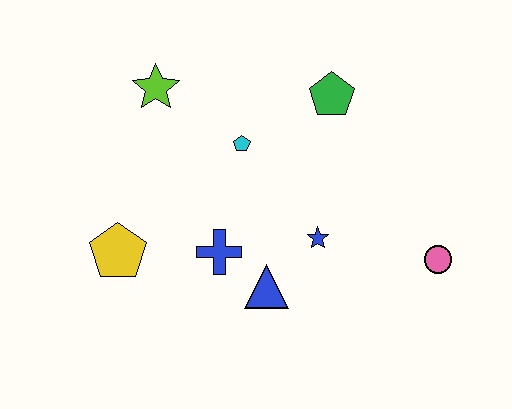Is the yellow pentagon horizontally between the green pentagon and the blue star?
No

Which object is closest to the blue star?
The blue triangle is closest to the blue star.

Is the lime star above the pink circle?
Yes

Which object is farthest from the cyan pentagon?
The pink circle is farthest from the cyan pentagon.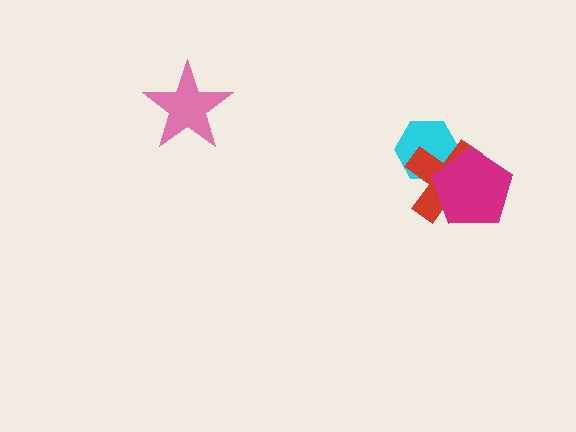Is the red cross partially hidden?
Yes, it is partially covered by another shape.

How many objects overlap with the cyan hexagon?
2 objects overlap with the cyan hexagon.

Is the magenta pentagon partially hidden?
No, no other shape covers it.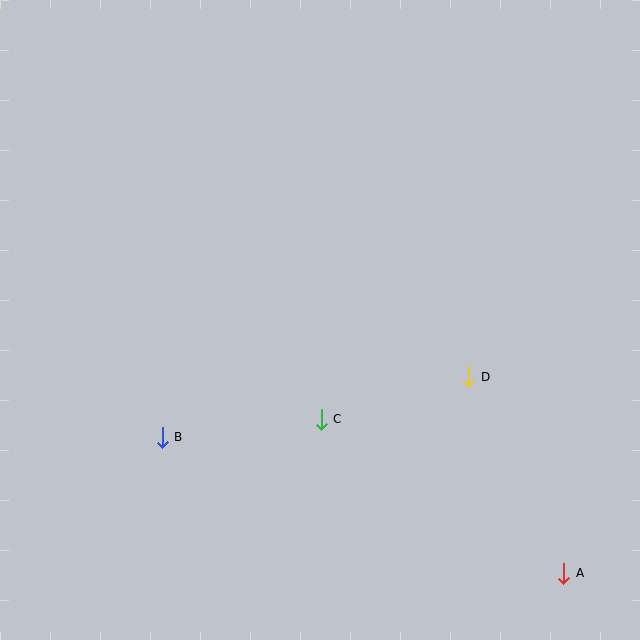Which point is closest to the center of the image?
Point C at (321, 419) is closest to the center.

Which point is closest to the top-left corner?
Point B is closest to the top-left corner.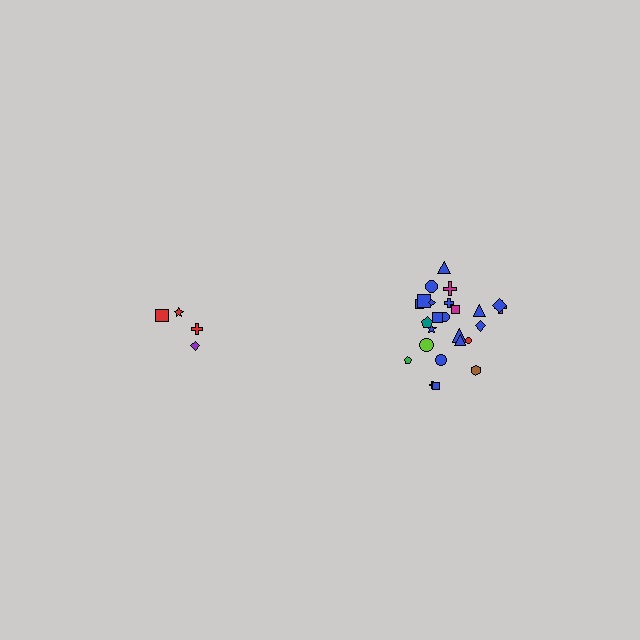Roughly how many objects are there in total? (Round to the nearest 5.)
Roughly 30 objects in total.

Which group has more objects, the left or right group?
The right group.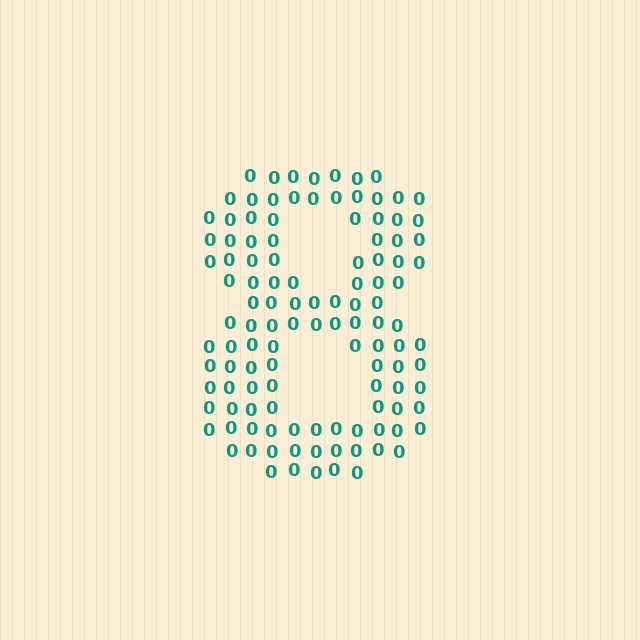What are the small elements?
The small elements are digit 0's.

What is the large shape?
The large shape is the digit 8.